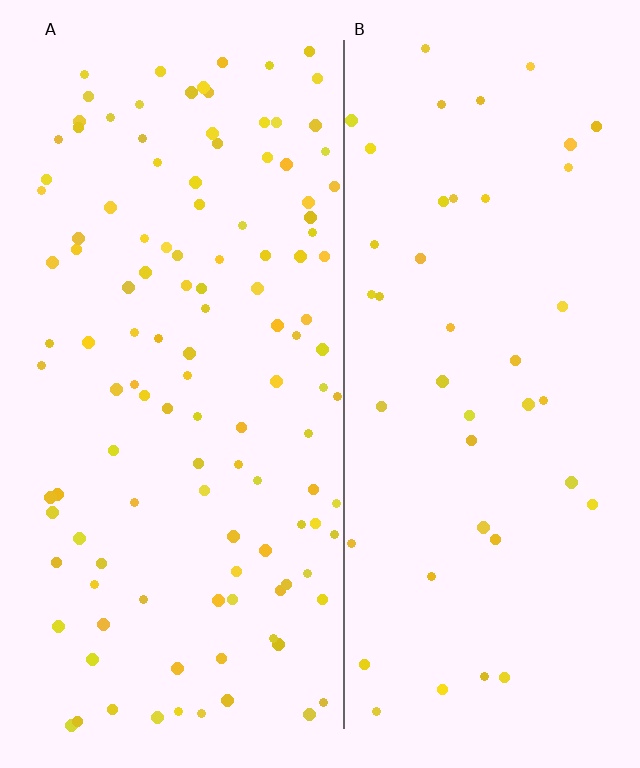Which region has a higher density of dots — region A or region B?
A (the left).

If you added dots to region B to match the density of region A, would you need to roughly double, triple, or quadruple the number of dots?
Approximately triple.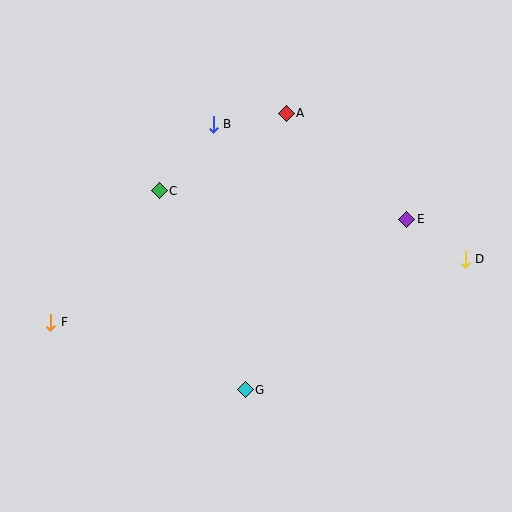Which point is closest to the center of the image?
Point C at (159, 191) is closest to the center.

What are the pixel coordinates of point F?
Point F is at (51, 322).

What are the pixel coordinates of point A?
Point A is at (286, 113).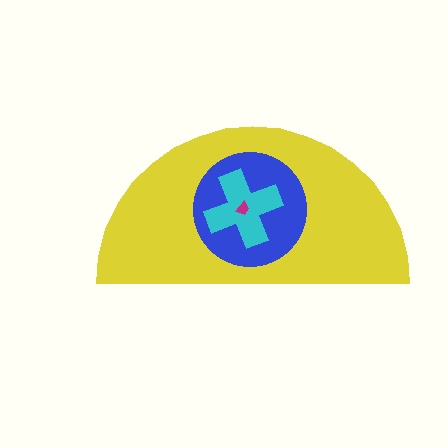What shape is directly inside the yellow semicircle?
The blue circle.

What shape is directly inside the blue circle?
The cyan cross.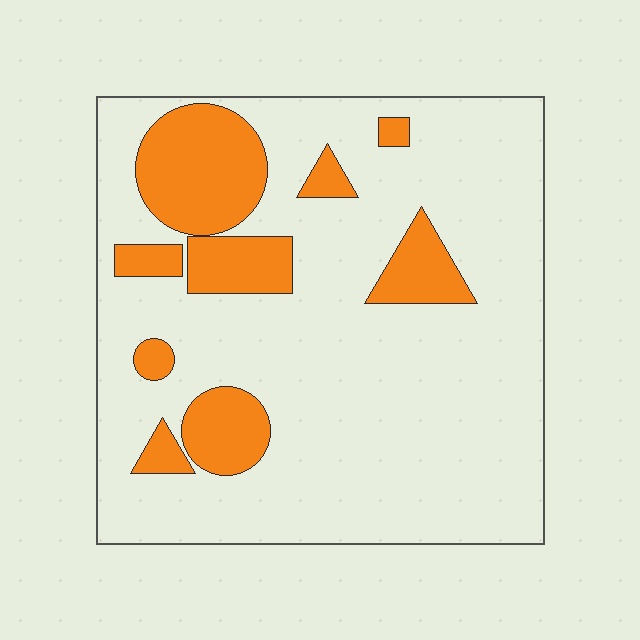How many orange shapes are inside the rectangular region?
9.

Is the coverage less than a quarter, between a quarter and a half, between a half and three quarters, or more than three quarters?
Less than a quarter.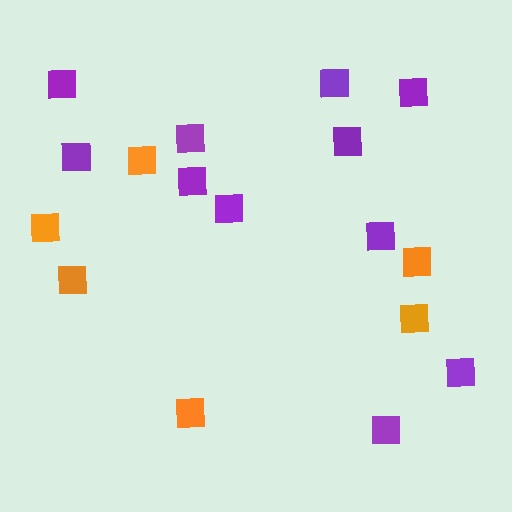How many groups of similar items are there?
There are 2 groups: one group of purple squares (11) and one group of orange squares (6).